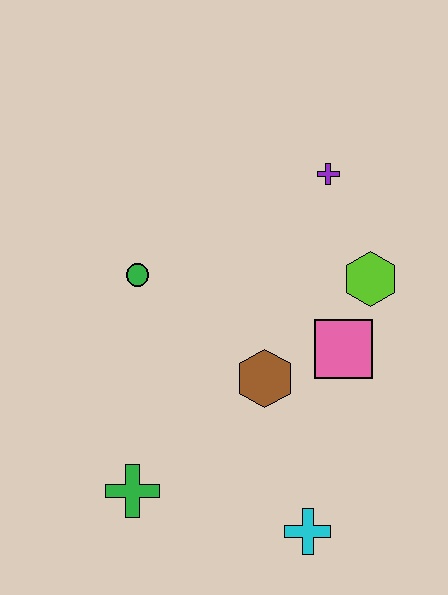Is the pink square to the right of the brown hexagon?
Yes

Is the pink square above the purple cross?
No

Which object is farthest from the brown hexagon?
The purple cross is farthest from the brown hexagon.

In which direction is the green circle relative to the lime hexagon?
The green circle is to the left of the lime hexagon.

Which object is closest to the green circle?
The brown hexagon is closest to the green circle.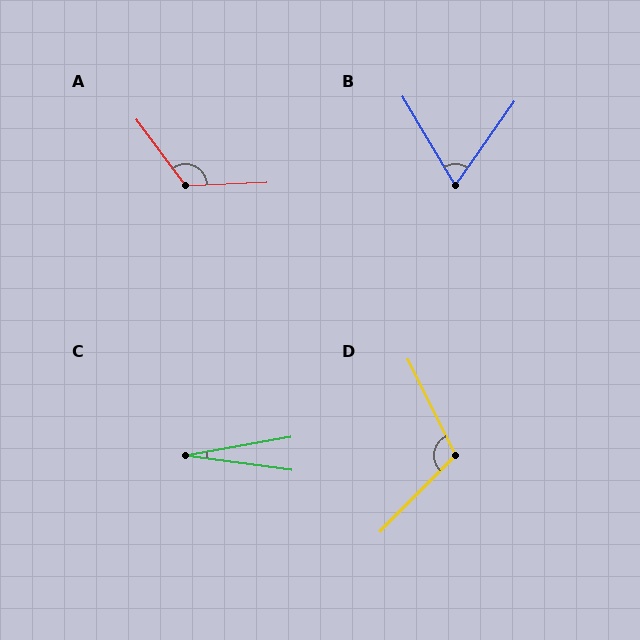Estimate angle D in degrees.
Approximately 109 degrees.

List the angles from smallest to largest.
C (18°), B (66°), D (109°), A (124°).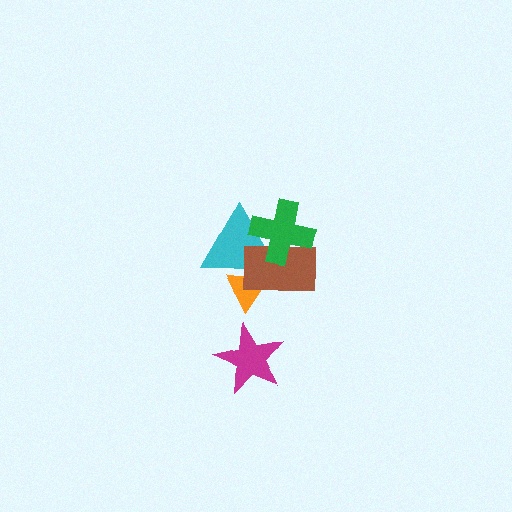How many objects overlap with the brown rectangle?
3 objects overlap with the brown rectangle.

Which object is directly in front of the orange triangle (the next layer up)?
The cyan triangle is directly in front of the orange triangle.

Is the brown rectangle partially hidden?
Yes, it is partially covered by another shape.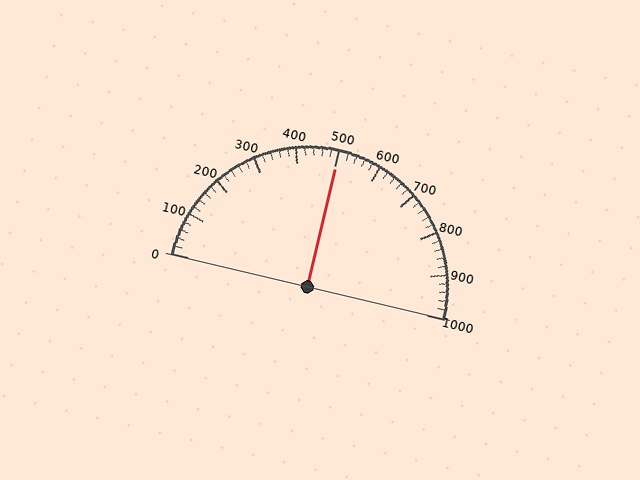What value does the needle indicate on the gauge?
The needle indicates approximately 500.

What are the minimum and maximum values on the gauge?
The gauge ranges from 0 to 1000.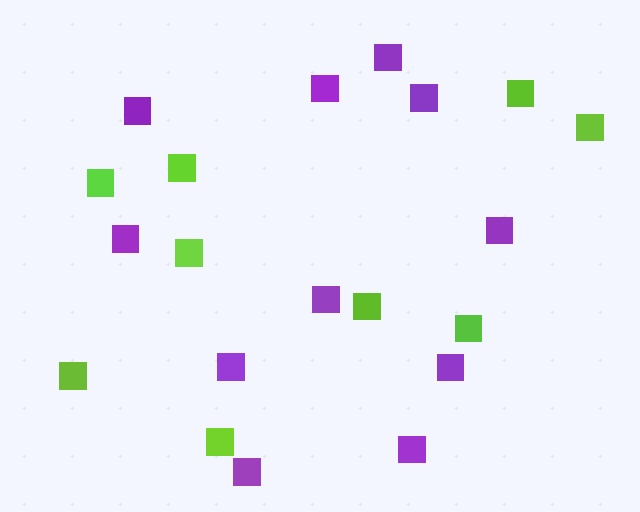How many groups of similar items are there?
There are 2 groups: one group of purple squares (11) and one group of lime squares (9).